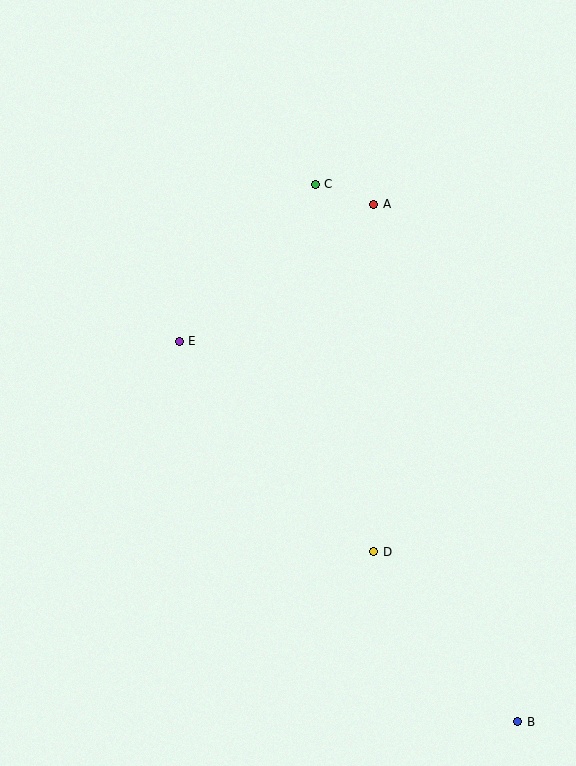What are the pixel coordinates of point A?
Point A is at (374, 204).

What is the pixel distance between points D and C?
The distance between D and C is 372 pixels.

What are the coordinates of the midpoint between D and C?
The midpoint between D and C is at (345, 368).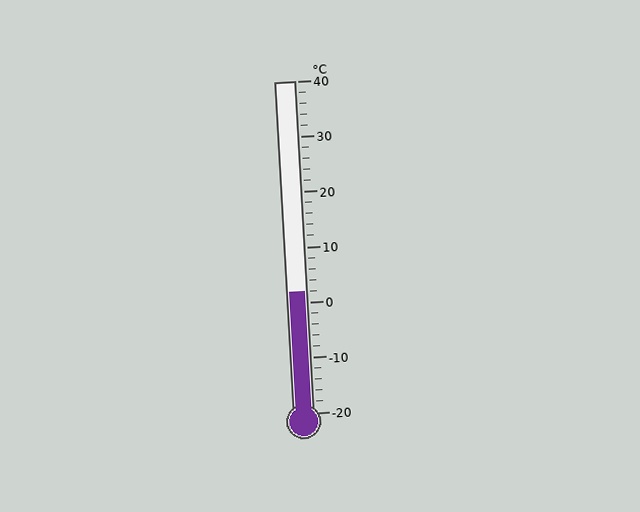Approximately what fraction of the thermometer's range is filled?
The thermometer is filled to approximately 35% of its range.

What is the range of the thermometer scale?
The thermometer scale ranges from -20°C to 40°C.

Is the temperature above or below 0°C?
The temperature is above 0°C.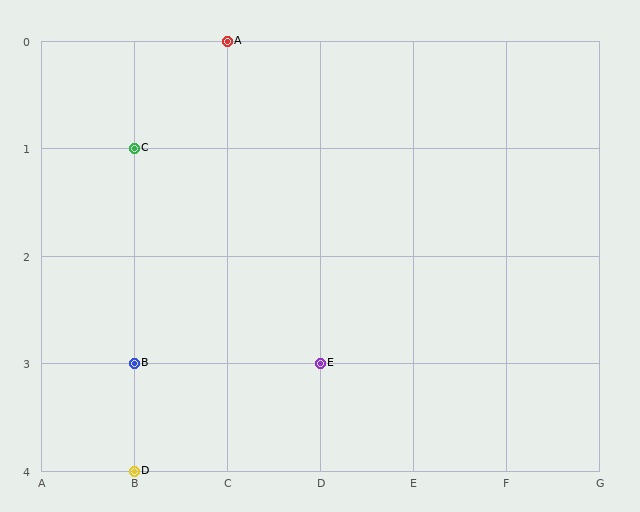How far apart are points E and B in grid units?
Points E and B are 2 columns apart.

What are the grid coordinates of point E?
Point E is at grid coordinates (D, 3).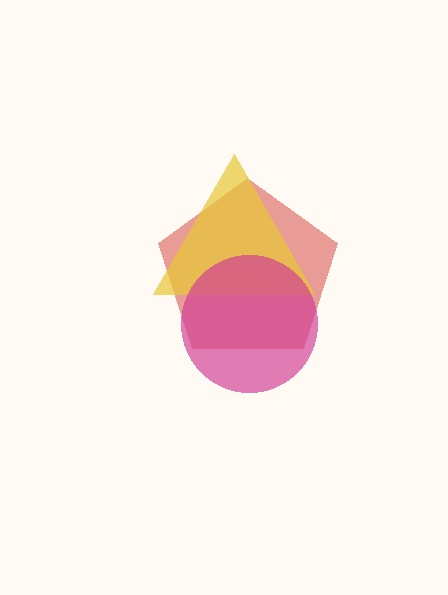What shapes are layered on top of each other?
The layered shapes are: a red pentagon, a yellow triangle, a magenta circle.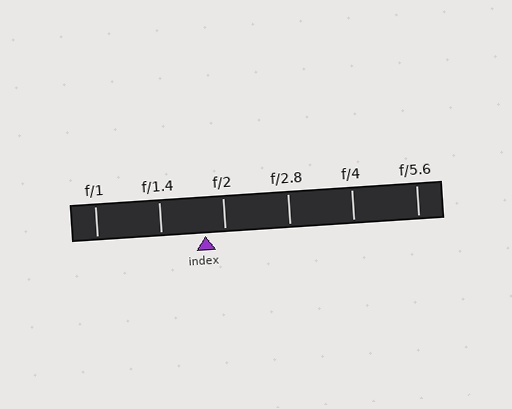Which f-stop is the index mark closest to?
The index mark is closest to f/2.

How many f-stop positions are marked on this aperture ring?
There are 6 f-stop positions marked.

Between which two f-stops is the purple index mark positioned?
The index mark is between f/1.4 and f/2.